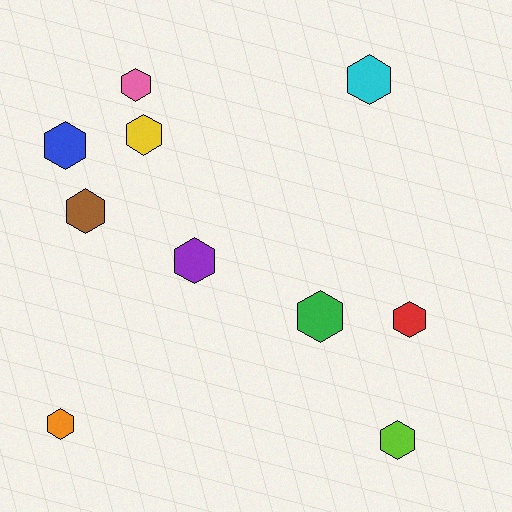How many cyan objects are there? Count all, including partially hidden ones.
There is 1 cyan object.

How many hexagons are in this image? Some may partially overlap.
There are 10 hexagons.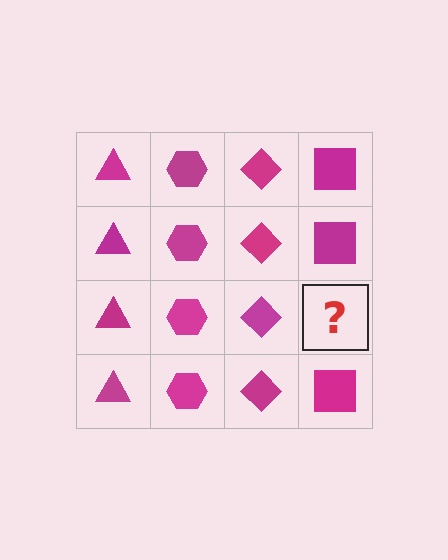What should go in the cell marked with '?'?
The missing cell should contain a magenta square.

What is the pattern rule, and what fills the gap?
The rule is that each column has a consistent shape. The gap should be filled with a magenta square.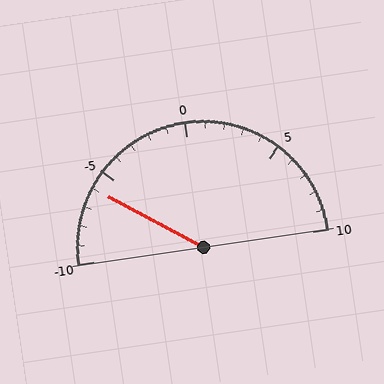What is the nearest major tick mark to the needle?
The nearest major tick mark is -5.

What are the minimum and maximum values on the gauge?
The gauge ranges from -10 to 10.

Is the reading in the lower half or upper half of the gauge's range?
The reading is in the lower half of the range (-10 to 10).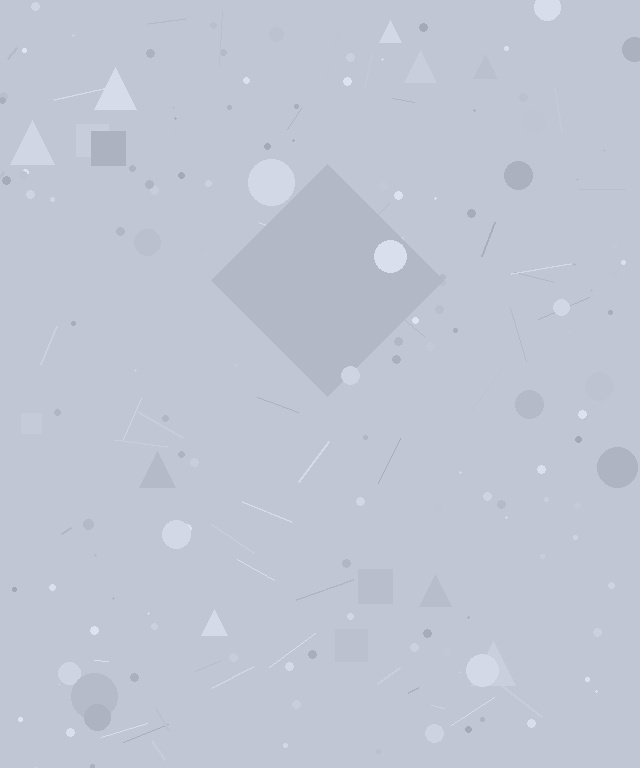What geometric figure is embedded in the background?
A diamond is embedded in the background.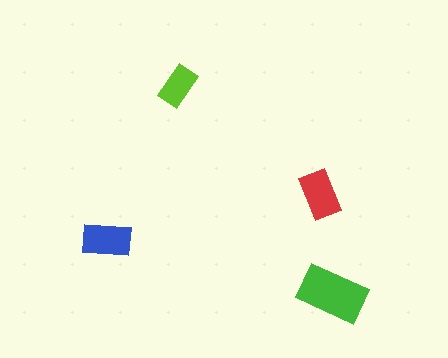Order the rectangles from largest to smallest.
the green one, the blue one, the red one, the lime one.